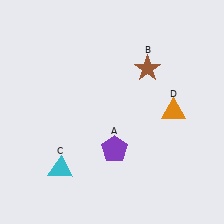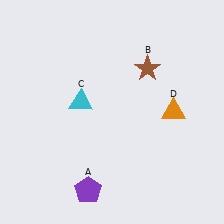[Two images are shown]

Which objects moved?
The objects that moved are: the purple pentagon (A), the cyan triangle (C).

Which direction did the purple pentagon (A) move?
The purple pentagon (A) moved down.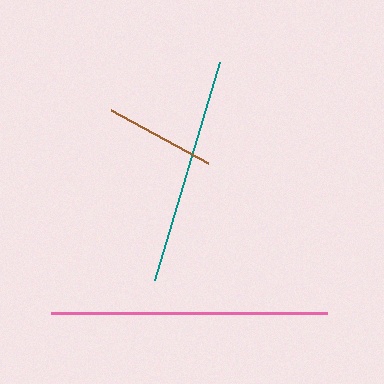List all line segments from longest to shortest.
From longest to shortest: pink, teal, brown.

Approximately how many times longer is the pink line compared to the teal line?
The pink line is approximately 1.2 times the length of the teal line.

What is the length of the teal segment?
The teal segment is approximately 228 pixels long.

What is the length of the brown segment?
The brown segment is approximately 112 pixels long.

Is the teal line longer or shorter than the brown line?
The teal line is longer than the brown line.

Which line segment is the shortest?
The brown line is the shortest at approximately 112 pixels.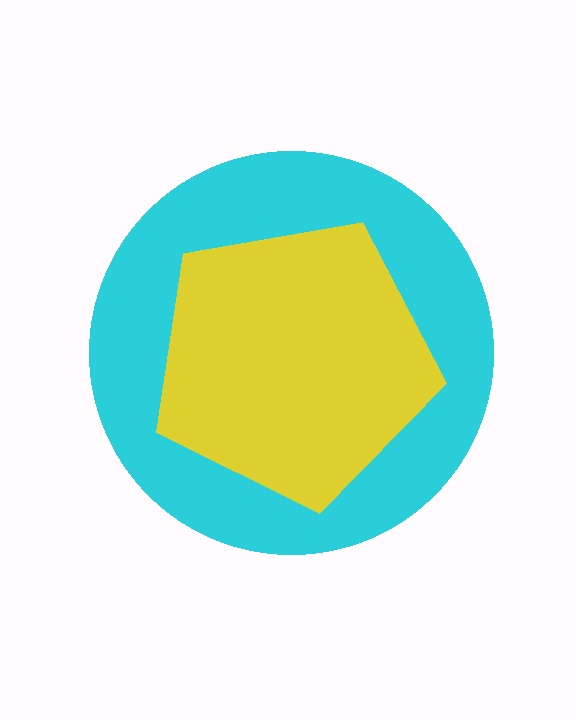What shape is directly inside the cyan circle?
The yellow pentagon.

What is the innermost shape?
The yellow pentagon.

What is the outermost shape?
The cyan circle.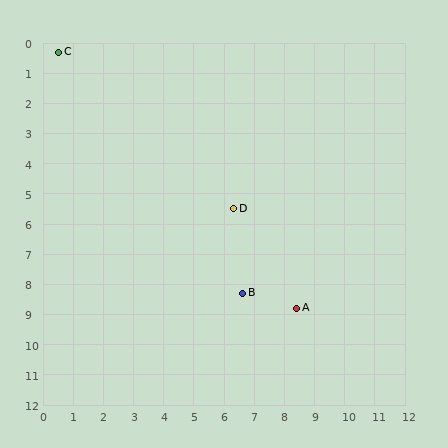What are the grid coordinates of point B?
Point B is at approximately (6.6, 8.3).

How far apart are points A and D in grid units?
Points A and D are about 3.9 grid units apart.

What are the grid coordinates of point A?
Point A is at approximately (8.4, 8.8).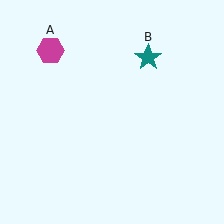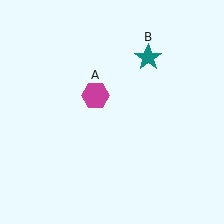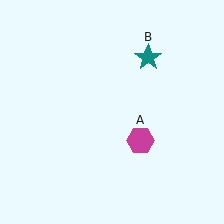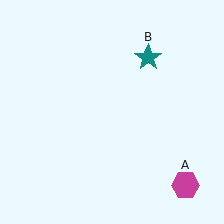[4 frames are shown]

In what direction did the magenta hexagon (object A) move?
The magenta hexagon (object A) moved down and to the right.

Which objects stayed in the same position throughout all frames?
Teal star (object B) remained stationary.